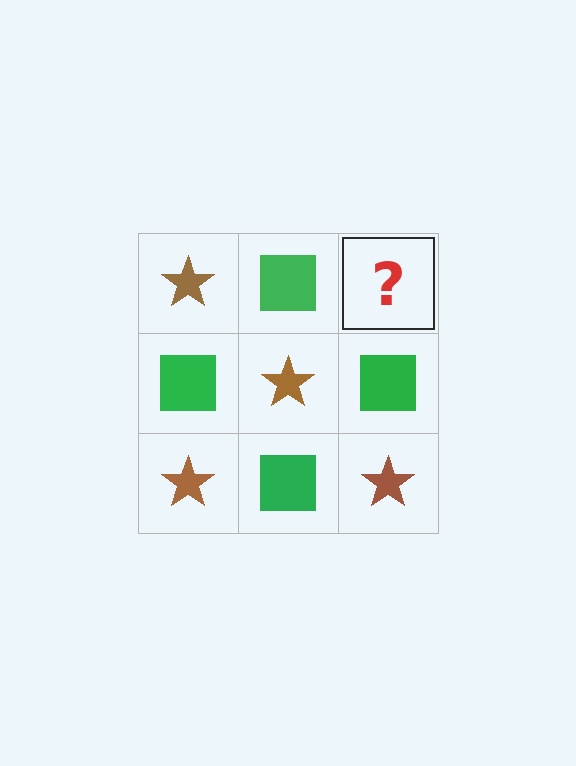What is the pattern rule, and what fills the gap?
The rule is that it alternates brown star and green square in a checkerboard pattern. The gap should be filled with a brown star.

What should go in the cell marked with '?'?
The missing cell should contain a brown star.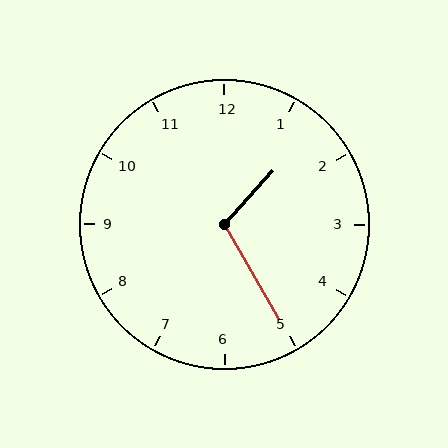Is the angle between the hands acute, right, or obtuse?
It is obtuse.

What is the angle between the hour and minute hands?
Approximately 108 degrees.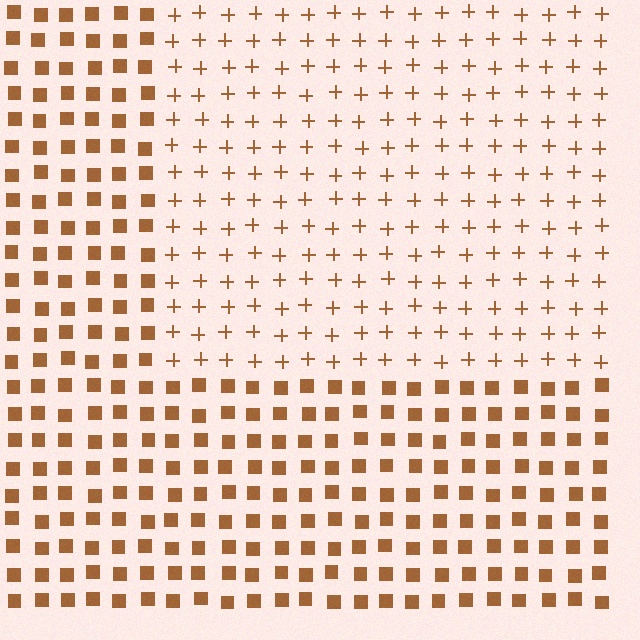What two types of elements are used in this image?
The image uses plus signs inside the rectangle region and squares outside it.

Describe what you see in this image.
The image is filled with small brown elements arranged in a uniform grid. A rectangle-shaped region contains plus signs, while the surrounding area contains squares. The boundary is defined purely by the change in element shape.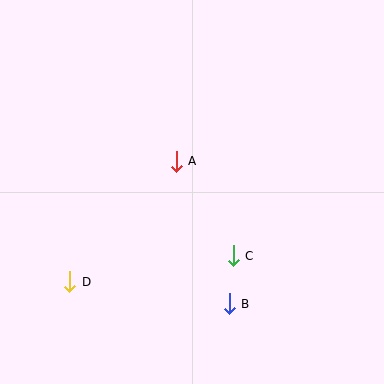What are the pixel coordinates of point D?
Point D is at (70, 282).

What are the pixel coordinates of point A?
Point A is at (176, 161).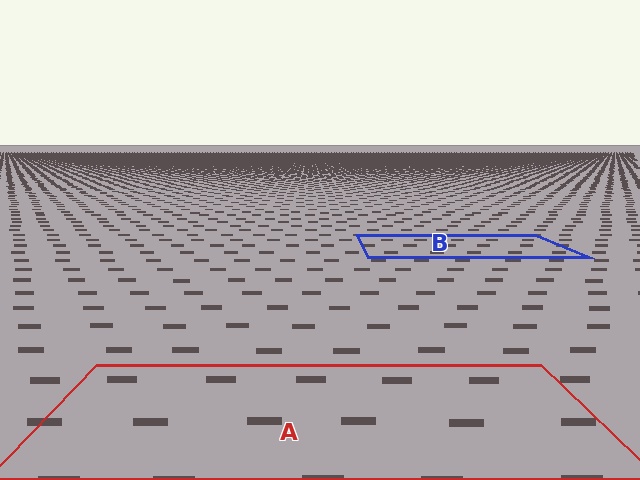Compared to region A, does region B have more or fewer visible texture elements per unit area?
Region B has more texture elements per unit area — they are packed more densely because it is farther away.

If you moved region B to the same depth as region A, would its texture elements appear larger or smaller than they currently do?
They would appear larger. At a closer depth, the same texture elements are projected at a bigger on-screen size.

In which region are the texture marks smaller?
The texture marks are smaller in region B, because it is farther away.